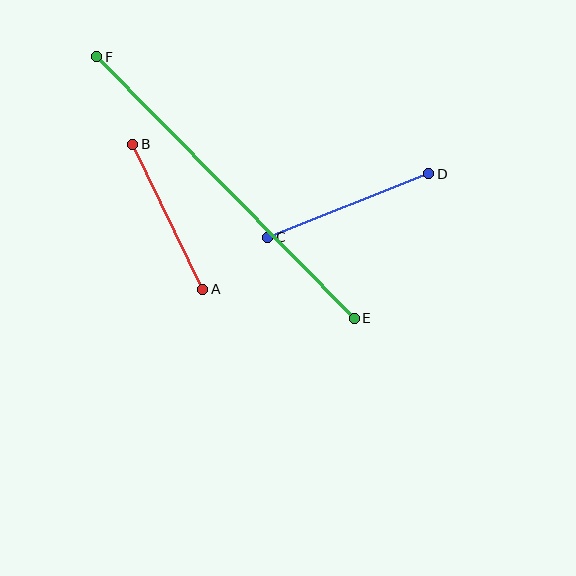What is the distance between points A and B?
The distance is approximately 161 pixels.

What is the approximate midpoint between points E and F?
The midpoint is at approximately (225, 188) pixels.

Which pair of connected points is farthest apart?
Points E and F are farthest apart.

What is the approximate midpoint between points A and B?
The midpoint is at approximately (168, 217) pixels.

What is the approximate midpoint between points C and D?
The midpoint is at approximately (348, 206) pixels.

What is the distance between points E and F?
The distance is approximately 367 pixels.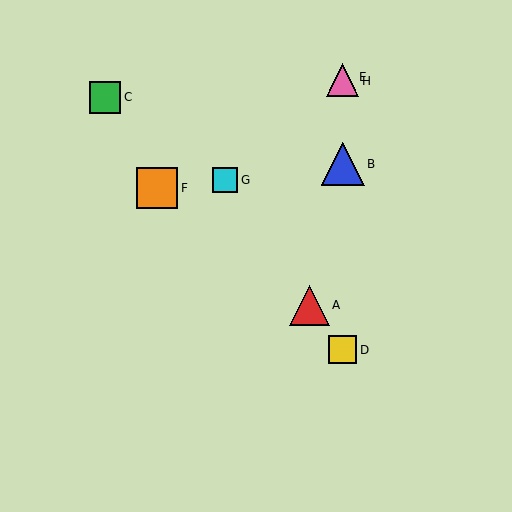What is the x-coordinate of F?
Object F is at x≈157.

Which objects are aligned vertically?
Objects B, D, E, H are aligned vertically.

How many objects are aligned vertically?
4 objects (B, D, E, H) are aligned vertically.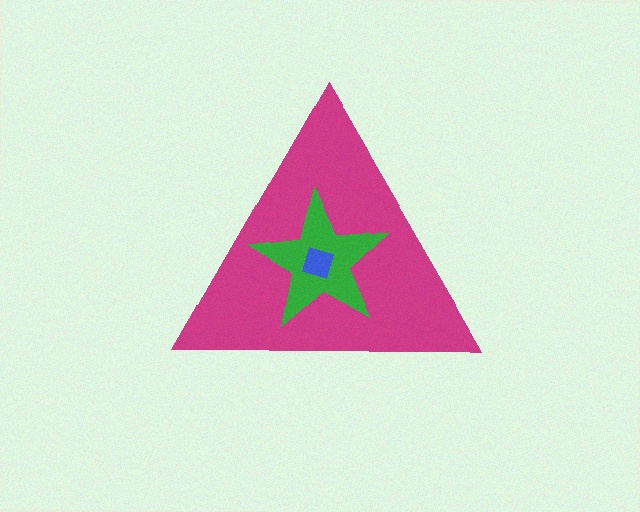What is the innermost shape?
The blue diamond.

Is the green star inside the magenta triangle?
Yes.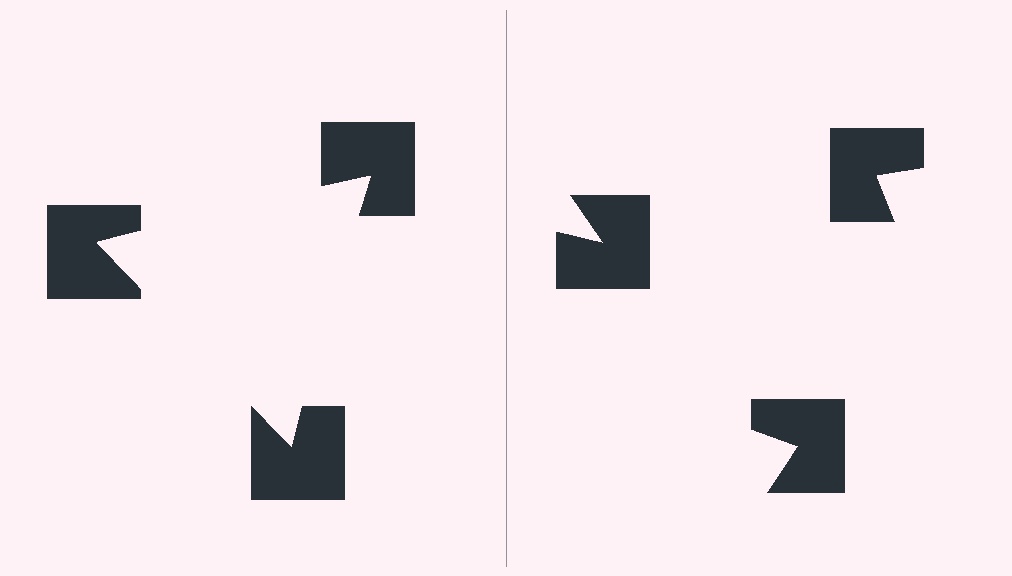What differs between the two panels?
The notched squares are positioned identically on both sides; only the wedge orientations differ. On the left they align to a triangle; on the right they are misaligned.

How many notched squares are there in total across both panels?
6 — 3 on each side.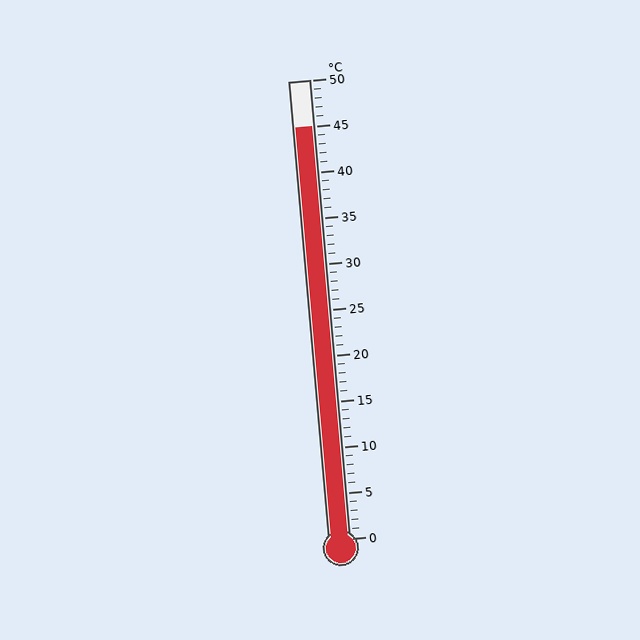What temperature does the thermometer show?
The thermometer shows approximately 45°C.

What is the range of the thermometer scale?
The thermometer scale ranges from 0°C to 50°C.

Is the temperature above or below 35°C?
The temperature is above 35°C.